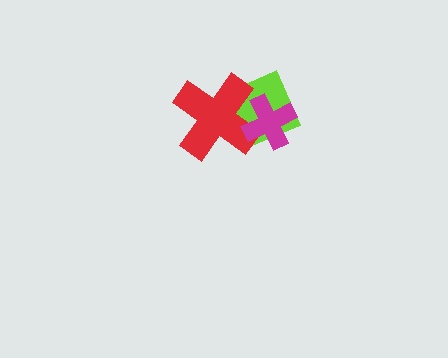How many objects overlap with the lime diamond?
2 objects overlap with the lime diamond.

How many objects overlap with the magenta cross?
2 objects overlap with the magenta cross.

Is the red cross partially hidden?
Yes, it is partially covered by another shape.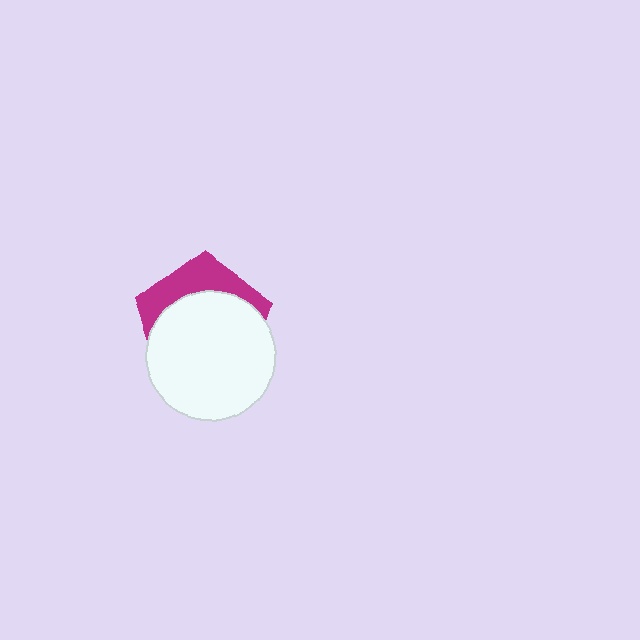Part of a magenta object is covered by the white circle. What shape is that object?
It is a pentagon.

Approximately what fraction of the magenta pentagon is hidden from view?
Roughly 69% of the magenta pentagon is hidden behind the white circle.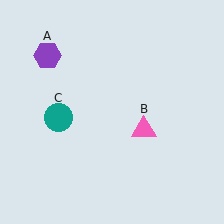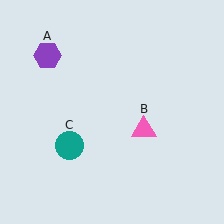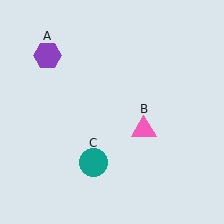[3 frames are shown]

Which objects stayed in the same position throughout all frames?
Purple hexagon (object A) and pink triangle (object B) remained stationary.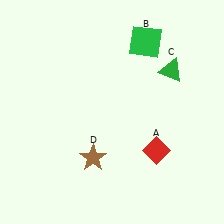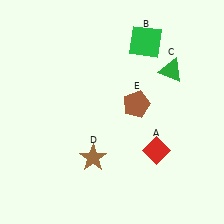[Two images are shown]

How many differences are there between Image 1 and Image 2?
There is 1 difference between the two images.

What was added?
A brown pentagon (E) was added in Image 2.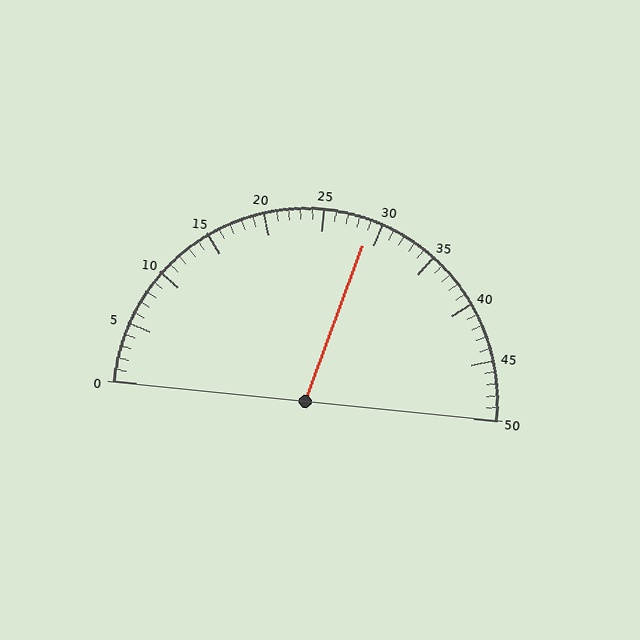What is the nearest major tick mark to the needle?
The nearest major tick mark is 30.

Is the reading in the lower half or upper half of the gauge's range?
The reading is in the upper half of the range (0 to 50).